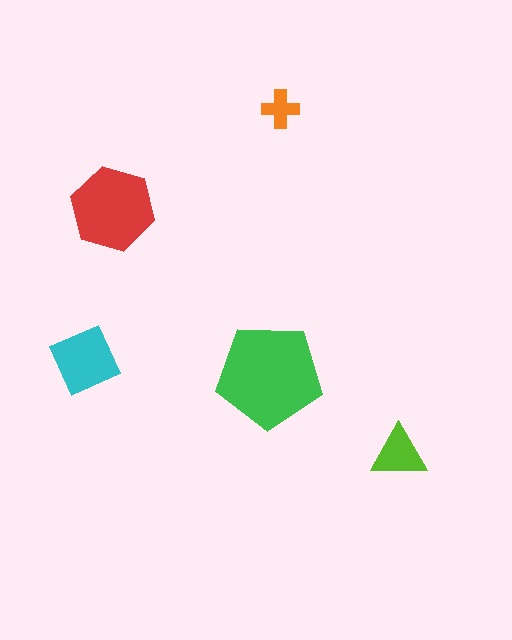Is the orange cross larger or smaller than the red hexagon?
Smaller.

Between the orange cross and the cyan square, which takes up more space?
The cyan square.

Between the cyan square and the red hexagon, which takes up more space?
The red hexagon.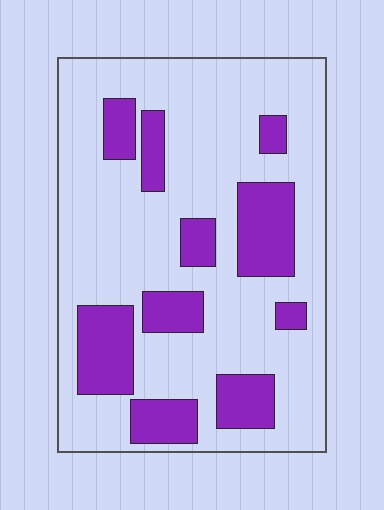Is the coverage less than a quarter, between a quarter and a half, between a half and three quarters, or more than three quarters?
Between a quarter and a half.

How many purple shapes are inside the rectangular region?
10.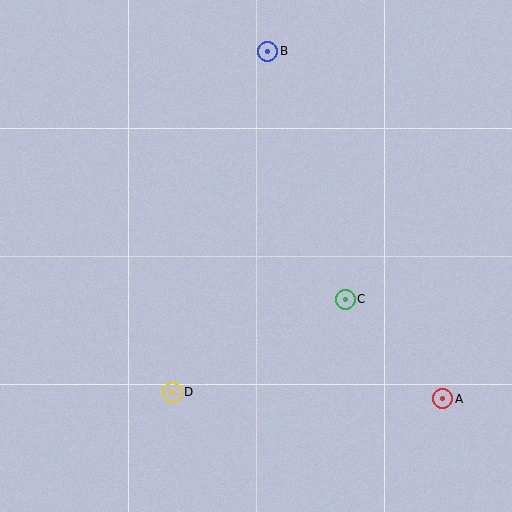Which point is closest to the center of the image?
Point C at (345, 299) is closest to the center.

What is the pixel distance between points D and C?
The distance between D and C is 196 pixels.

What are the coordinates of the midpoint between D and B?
The midpoint between D and B is at (220, 222).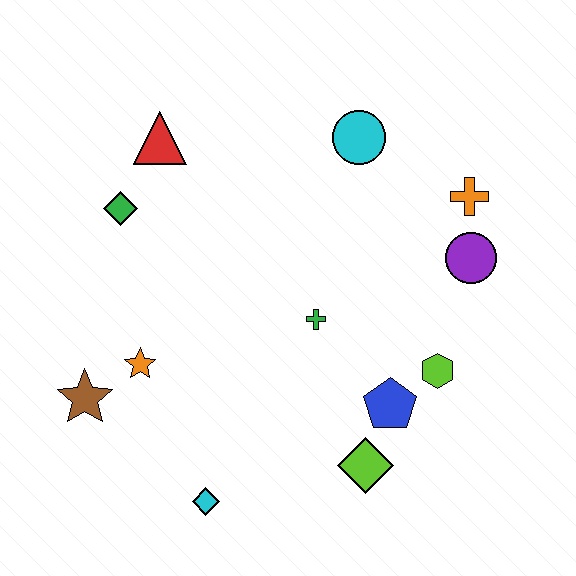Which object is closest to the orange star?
The brown star is closest to the orange star.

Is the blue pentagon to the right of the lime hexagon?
No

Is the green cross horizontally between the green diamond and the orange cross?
Yes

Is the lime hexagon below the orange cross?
Yes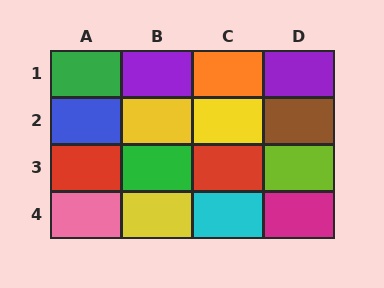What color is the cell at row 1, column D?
Purple.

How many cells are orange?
1 cell is orange.